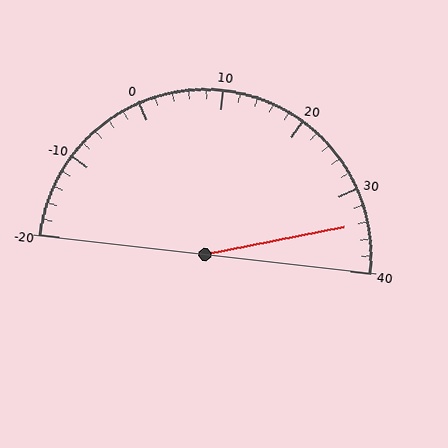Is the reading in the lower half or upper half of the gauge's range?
The reading is in the upper half of the range (-20 to 40).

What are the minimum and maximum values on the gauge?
The gauge ranges from -20 to 40.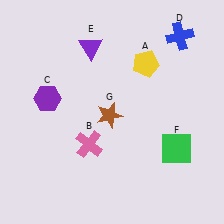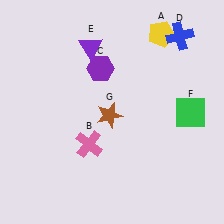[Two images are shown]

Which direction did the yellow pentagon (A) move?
The yellow pentagon (A) moved up.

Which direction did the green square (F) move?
The green square (F) moved up.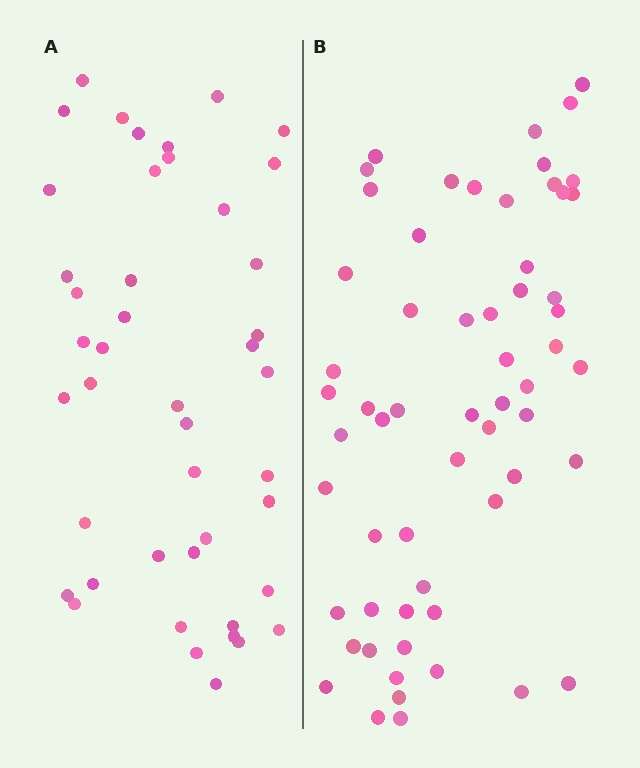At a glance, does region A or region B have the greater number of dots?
Region B (the right region) has more dots.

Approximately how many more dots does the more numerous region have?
Region B has approximately 15 more dots than region A.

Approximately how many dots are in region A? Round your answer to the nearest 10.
About 40 dots. (The exact count is 44, which rounds to 40.)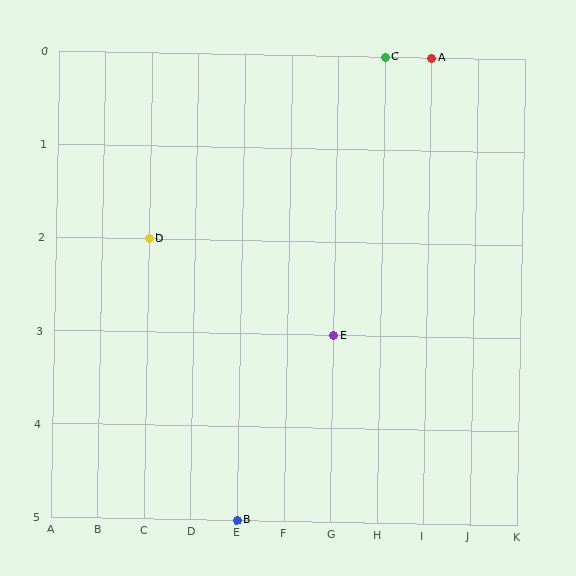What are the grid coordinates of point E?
Point E is at grid coordinates (G, 3).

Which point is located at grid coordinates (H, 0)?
Point C is at (H, 0).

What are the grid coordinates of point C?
Point C is at grid coordinates (H, 0).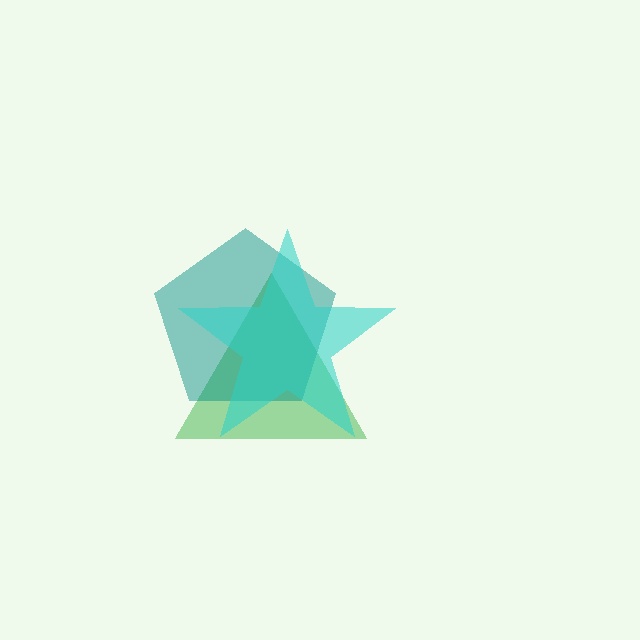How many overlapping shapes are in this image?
There are 3 overlapping shapes in the image.